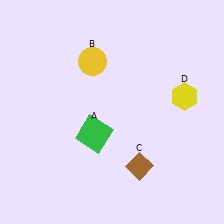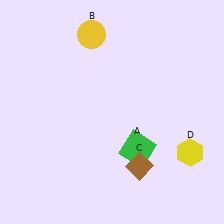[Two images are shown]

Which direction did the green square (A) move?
The green square (A) moved right.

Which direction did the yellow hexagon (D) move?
The yellow hexagon (D) moved down.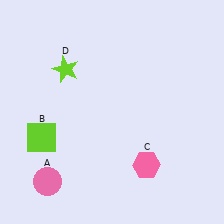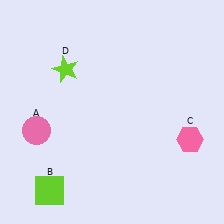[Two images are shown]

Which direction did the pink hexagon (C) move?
The pink hexagon (C) moved right.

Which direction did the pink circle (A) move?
The pink circle (A) moved up.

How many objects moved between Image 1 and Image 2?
3 objects moved between the two images.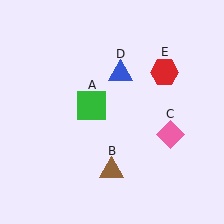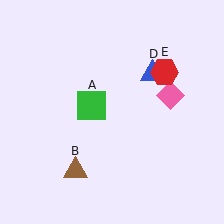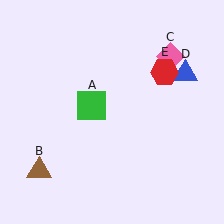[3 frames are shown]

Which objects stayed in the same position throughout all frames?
Green square (object A) and red hexagon (object E) remained stationary.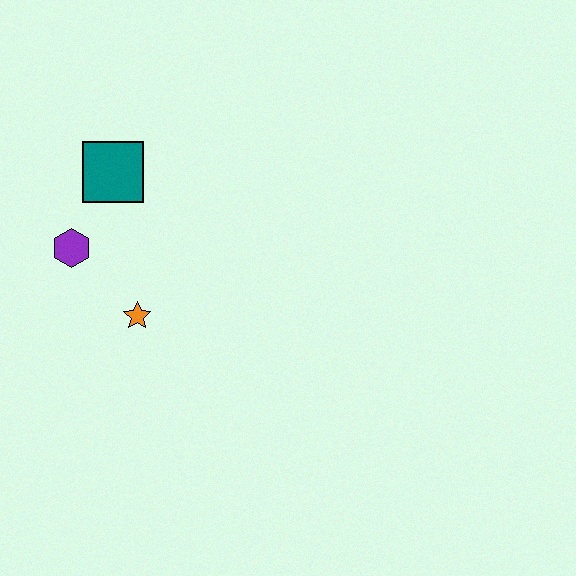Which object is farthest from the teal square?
The orange star is farthest from the teal square.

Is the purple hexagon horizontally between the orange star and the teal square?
No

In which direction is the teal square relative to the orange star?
The teal square is above the orange star.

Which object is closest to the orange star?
The purple hexagon is closest to the orange star.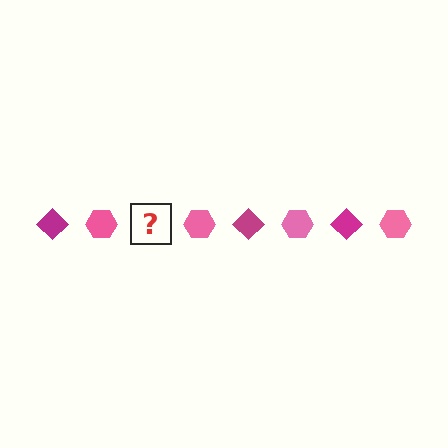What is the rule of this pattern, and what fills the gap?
The rule is that the pattern alternates between magenta diamond and pink hexagon. The gap should be filled with a magenta diamond.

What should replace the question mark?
The question mark should be replaced with a magenta diamond.